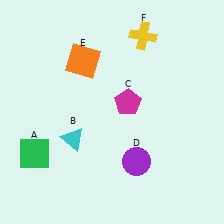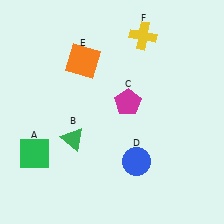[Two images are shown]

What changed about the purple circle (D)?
In Image 1, D is purple. In Image 2, it changed to blue.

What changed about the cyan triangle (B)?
In Image 1, B is cyan. In Image 2, it changed to green.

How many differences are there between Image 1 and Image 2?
There are 2 differences between the two images.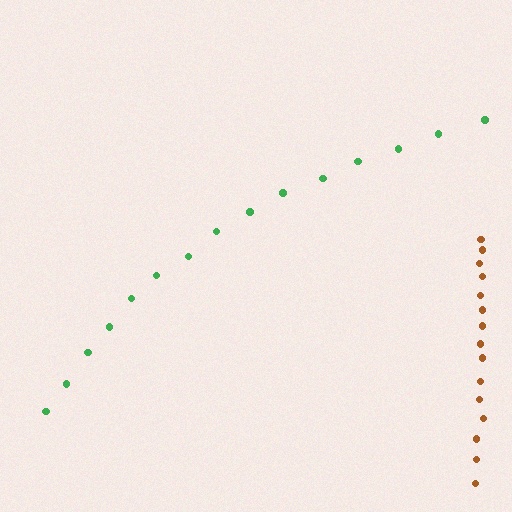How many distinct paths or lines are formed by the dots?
There are 2 distinct paths.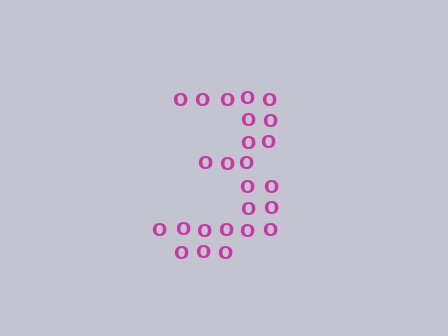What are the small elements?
The small elements are letter O's.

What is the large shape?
The large shape is the digit 3.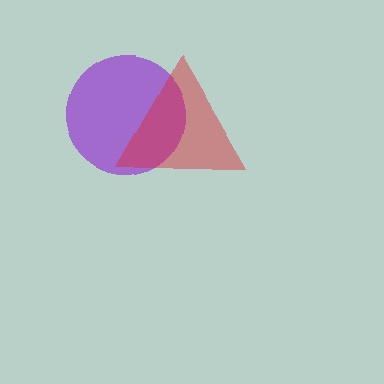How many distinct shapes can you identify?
There are 2 distinct shapes: a purple circle, a red triangle.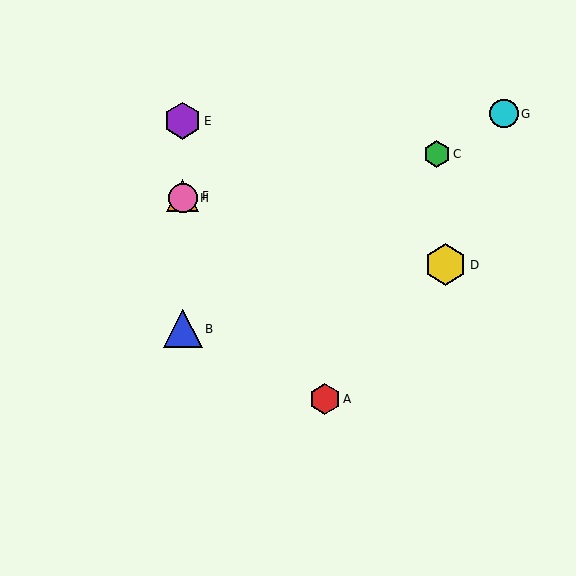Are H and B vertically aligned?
Yes, both are at x≈183.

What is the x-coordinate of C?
Object C is at x≈437.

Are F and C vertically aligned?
No, F is at x≈183 and C is at x≈437.